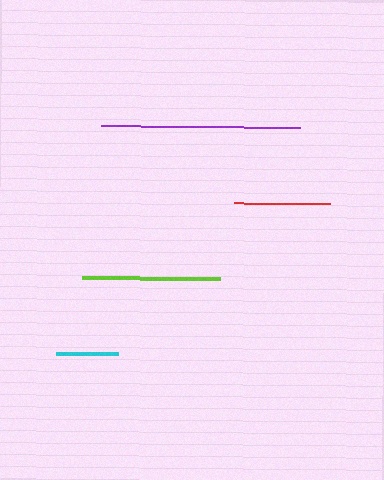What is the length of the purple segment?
The purple segment is approximately 199 pixels long.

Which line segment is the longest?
The purple line is the longest at approximately 199 pixels.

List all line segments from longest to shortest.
From longest to shortest: purple, lime, red, cyan.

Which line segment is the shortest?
The cyan line is the shortest at approximately 62 pixels.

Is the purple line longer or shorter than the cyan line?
The purple line is longer than the cyan line.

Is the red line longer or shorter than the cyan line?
The red line is longer than the cyan line.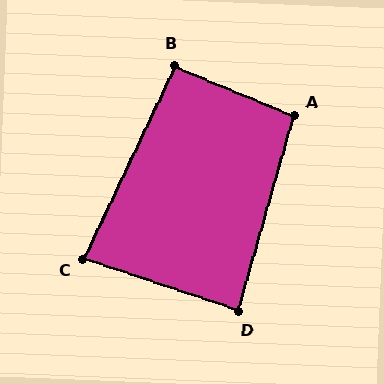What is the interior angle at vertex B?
Approximately 93 degrees (approximately right).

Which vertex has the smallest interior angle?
C, at approximately 83 degrees.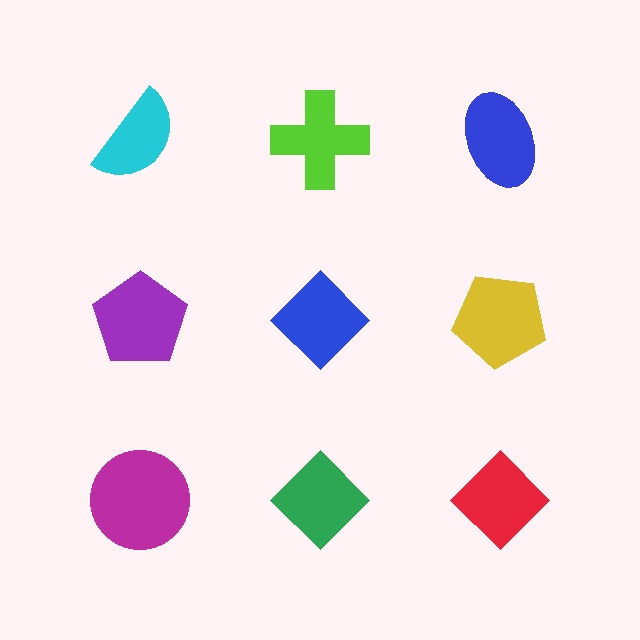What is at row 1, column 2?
A lime cross.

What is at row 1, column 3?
A blue ellipse.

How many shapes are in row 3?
3 shapes.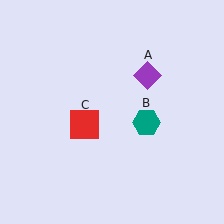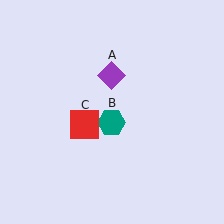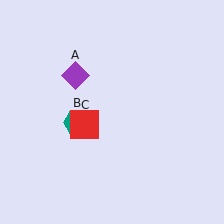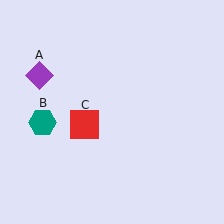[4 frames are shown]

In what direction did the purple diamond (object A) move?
The purple diamond (object A) moved left.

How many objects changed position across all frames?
2 objects changed position: purple diamond (object A), teal hexagon (object B).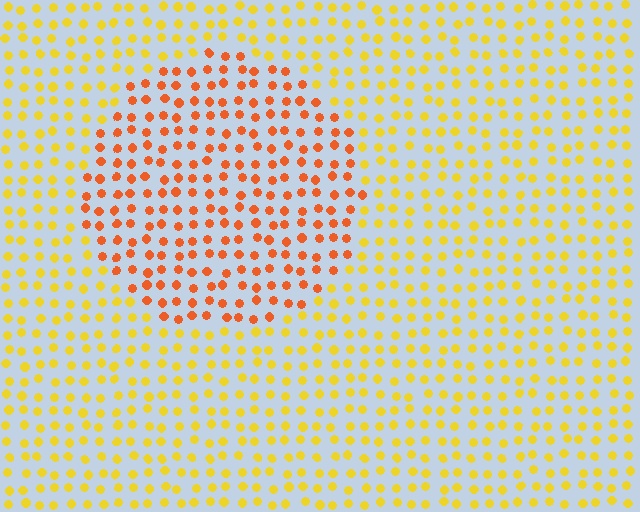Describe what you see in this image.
The image is filled with small yellow elements in a uniform arrangement. A circle-shaped region is visible where the elements are tinted to a slightly different hue, forming a subtle color boundary.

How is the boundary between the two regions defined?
The boundary is defined purely by a slight shift in hue (about 36 degrees). Spacing, size, and orientation are identical on both sides.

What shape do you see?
I see a circle.